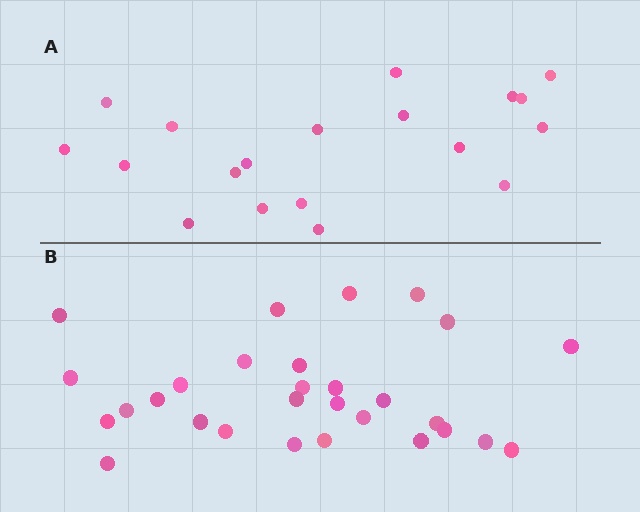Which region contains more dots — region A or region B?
Region B (the bottom region) has more dots.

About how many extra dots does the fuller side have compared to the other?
Region B has roughly 10 or so more dots than region A.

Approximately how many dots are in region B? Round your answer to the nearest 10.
About 30 dots. (The exact count is 29, which rounds to 30.)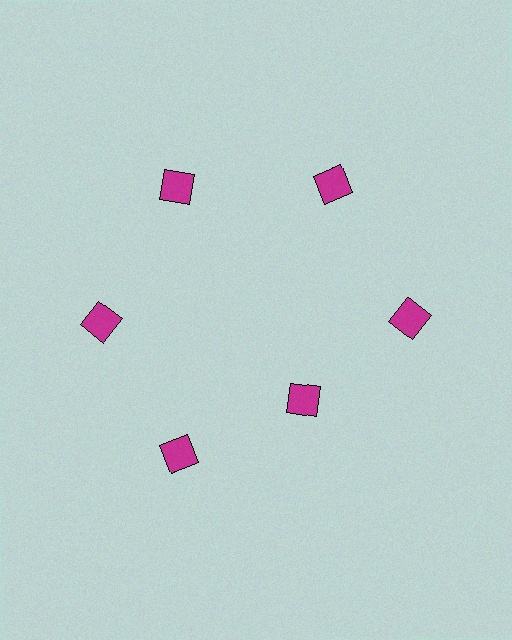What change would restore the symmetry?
The symmetry would be restored by moving it outward, back onto the ring so that all 6 diamonds sit at equal angles and equal distance from the center.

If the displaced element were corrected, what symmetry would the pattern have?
It would have 6-fold rotational symmetry — the pattern would map onto itself every 60 degrees.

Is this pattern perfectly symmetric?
No. The 6 magenta diamonds are arranged in a ring, but one element near the 5 o'clock position is pulled inward toward the center, breaking the 6-fold rotational symmetry.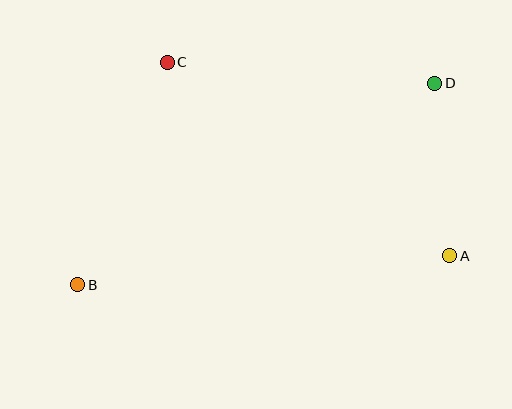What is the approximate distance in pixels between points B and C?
The distance between B and C is approximately 240 pixels.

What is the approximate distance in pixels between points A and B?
The distance between A and B is approximately 373 pixels.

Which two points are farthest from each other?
Points B and D are farthest from each other.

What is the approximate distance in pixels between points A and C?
The distance between A and C is approximately 343 pixels.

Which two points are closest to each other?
Points A and D are closest to each other.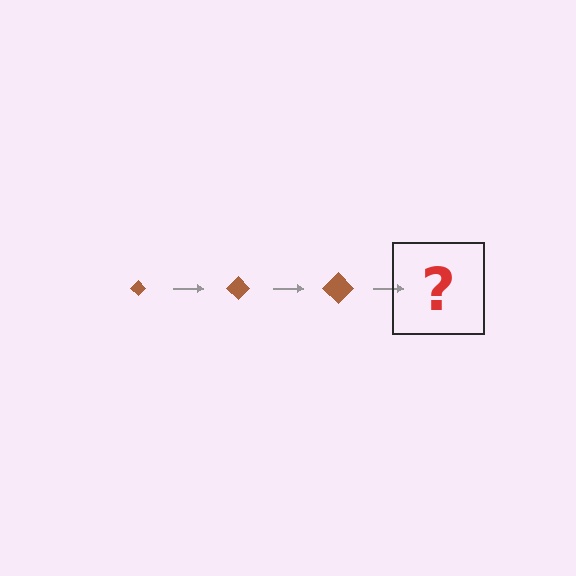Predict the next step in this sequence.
The next step is a brown diamond, larger than the previous one.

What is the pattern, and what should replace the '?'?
The pattern is that the diamond gets progressively larger each step. The '?' should be a brown diamond, larger than the previous one.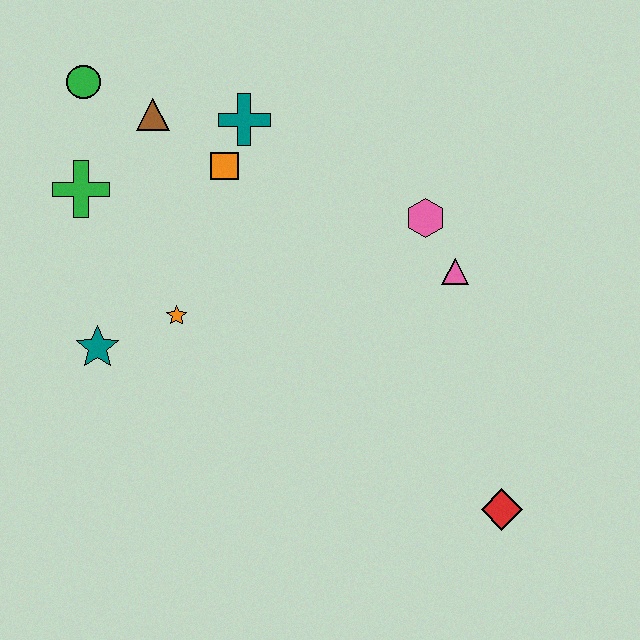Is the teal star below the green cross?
Yes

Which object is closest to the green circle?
The brown triangle is closest to the green circle.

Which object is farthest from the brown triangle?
The red diamond is farthest from the brown triangle.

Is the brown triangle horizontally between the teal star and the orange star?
Yes